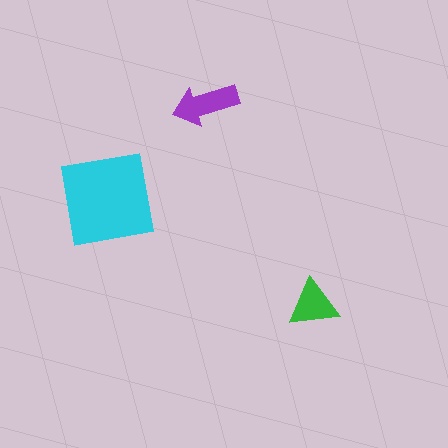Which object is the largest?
The cyan square.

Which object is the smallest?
The green triangle.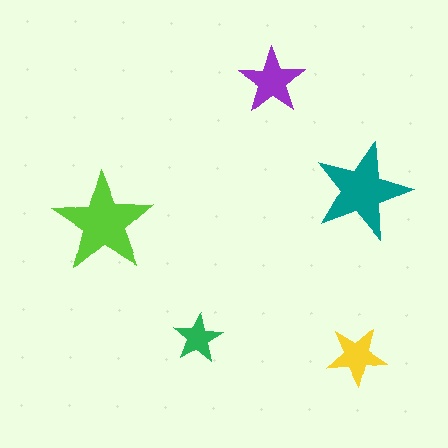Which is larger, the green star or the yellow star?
The yellow one.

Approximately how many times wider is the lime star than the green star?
About 2 times wider.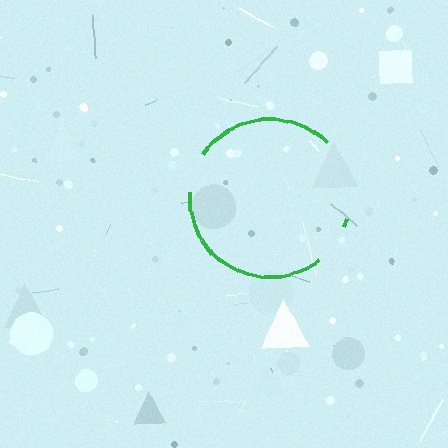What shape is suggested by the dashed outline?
The dashed outline suggests a circle.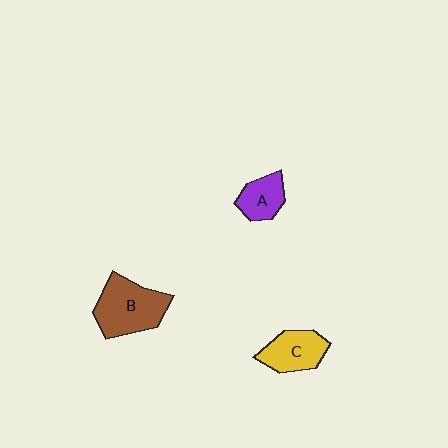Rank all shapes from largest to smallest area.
From largest to smallest: B (brown), C (yellow), A (purple).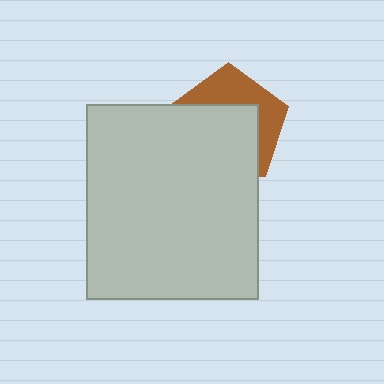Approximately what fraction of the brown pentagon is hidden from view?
Roughly 62% of the brown pentagon is hidden behind the light gray rectangle.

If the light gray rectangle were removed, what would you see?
You would see the complete brown pentagon.